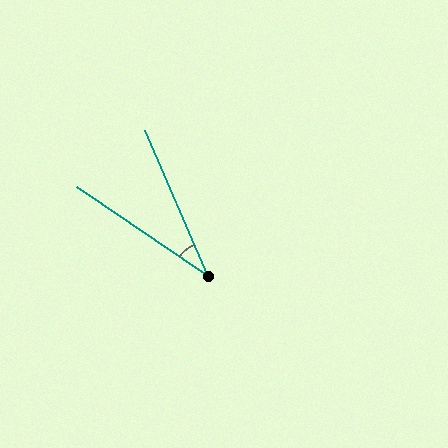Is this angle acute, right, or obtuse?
It is acute.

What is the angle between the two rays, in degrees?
Approximately 32 degrees.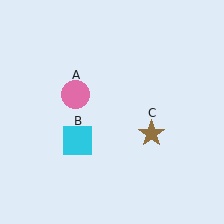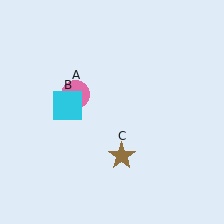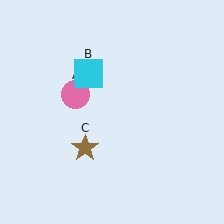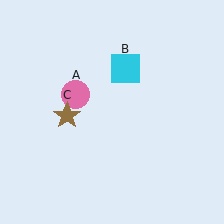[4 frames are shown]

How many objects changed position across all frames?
2 objects changed position: cyan square (object B), brown star (object C).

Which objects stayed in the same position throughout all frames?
Pink circle (object A) remained stationary.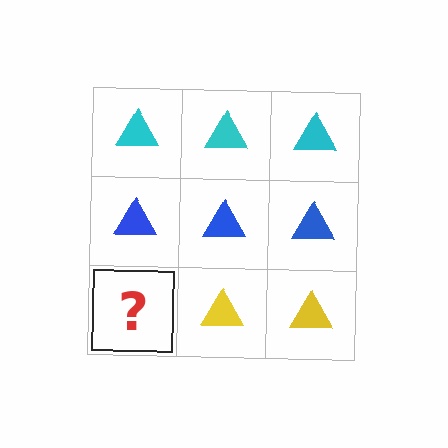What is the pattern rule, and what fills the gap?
The rule is that each row has a consistent color. The gap should be filled with a yellow triangle.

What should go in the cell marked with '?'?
The missing cell should contain a yellow triangle.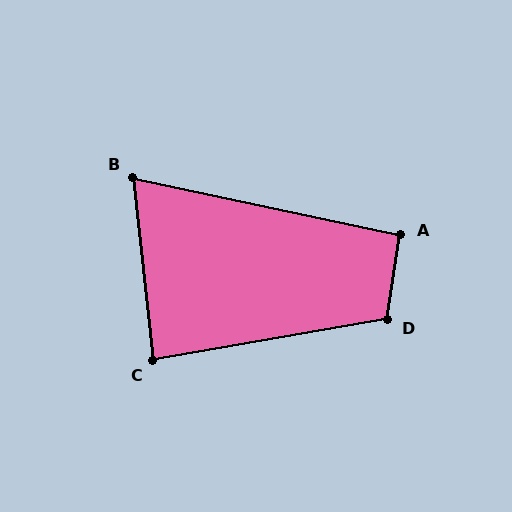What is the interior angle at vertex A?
Approximately 93 degrees (approximately right).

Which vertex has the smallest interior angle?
B, at approximately 72 degrees.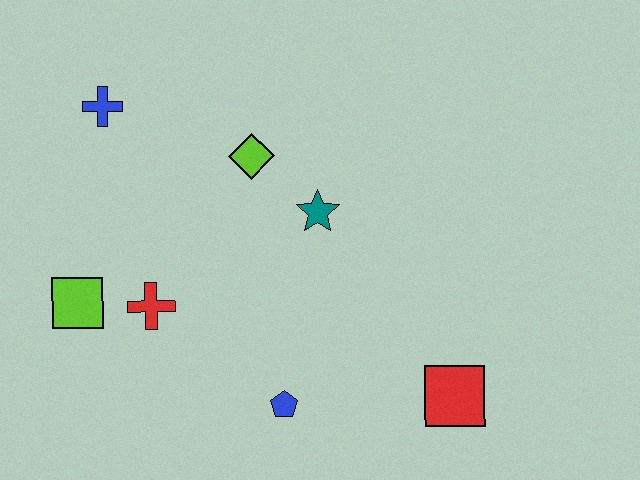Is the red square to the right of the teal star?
Yes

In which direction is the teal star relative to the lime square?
The teal star is to the right of the lime square.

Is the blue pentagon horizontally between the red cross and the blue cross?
No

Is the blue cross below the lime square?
No